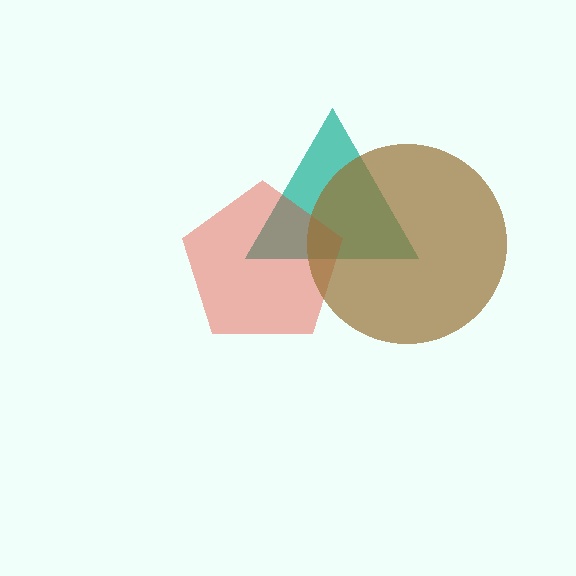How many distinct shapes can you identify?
There are 3 distinct shapes: a teal triangle, a red pentagon, a brown circle.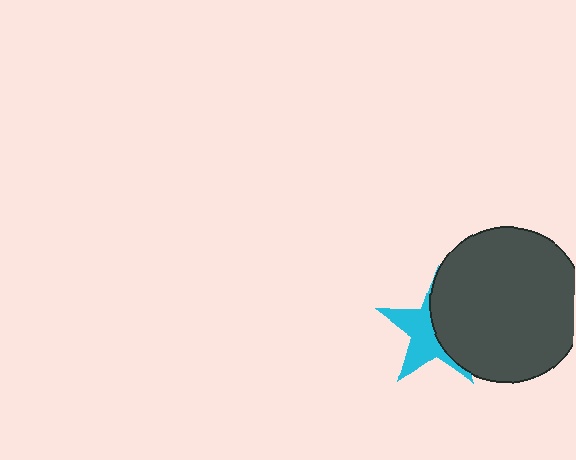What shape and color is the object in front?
The object in front is a dark gray circle.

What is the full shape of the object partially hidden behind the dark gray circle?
The partially hidden object is a cyan star.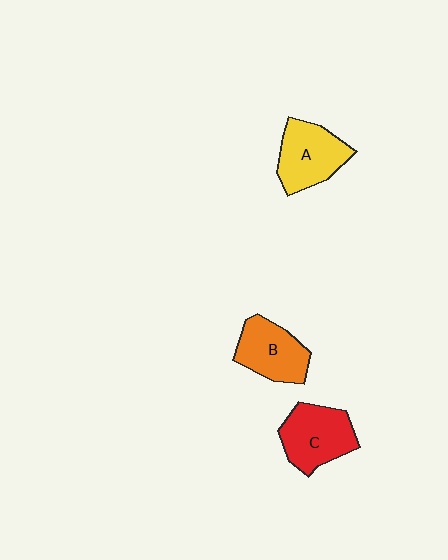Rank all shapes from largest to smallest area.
From largest to smallest: C (red), A (yellow), B (orange).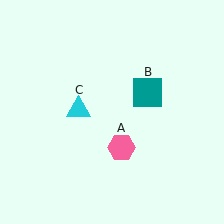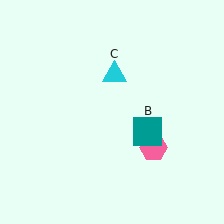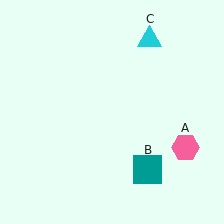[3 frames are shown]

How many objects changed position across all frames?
3 objects changed position: pink hexagon (object A), teal square (object B), cyan triangle (object C).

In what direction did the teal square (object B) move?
The teal square (object B) moved down.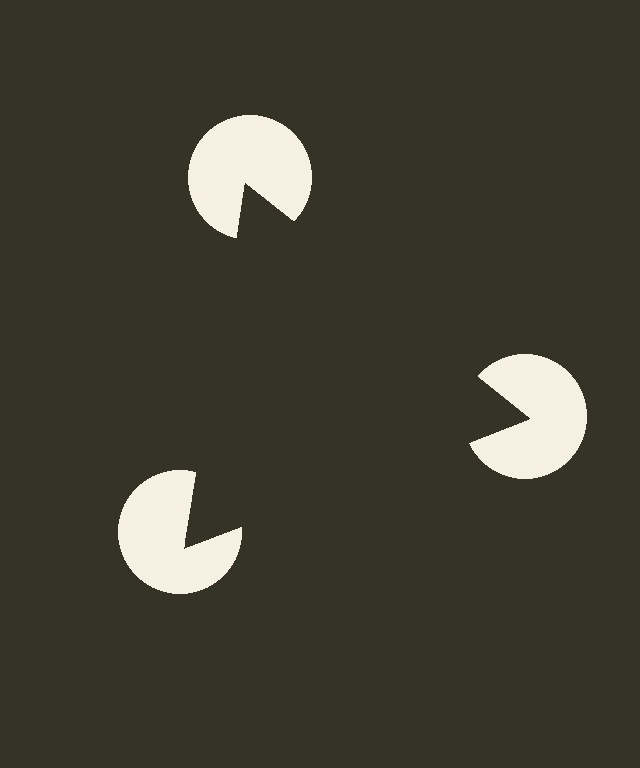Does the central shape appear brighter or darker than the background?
It typically appears slightly darker than the background, even though no actual brightness change is drawn.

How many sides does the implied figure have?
3 sides.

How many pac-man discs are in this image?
There are 3 — one at each vertex of the illusory triangle.